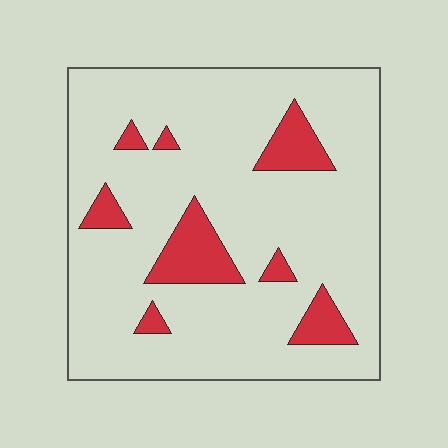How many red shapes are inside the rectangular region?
8.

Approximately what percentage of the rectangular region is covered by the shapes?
Approximately 15%.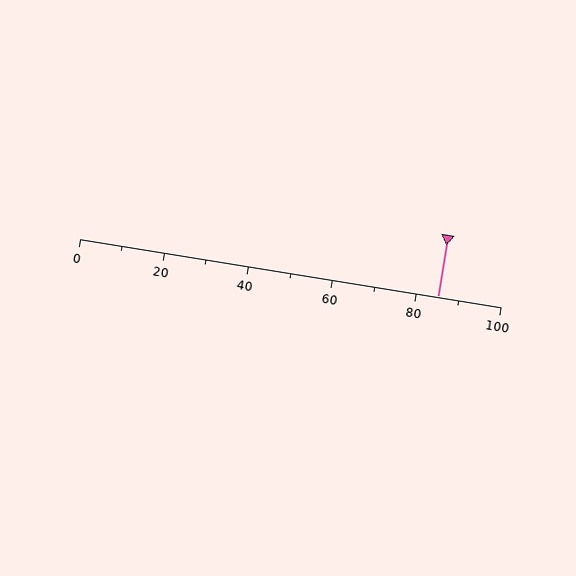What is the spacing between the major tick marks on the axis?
The major ticks are spaced 20 apart.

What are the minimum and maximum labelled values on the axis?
The axis runs from 0 to 100.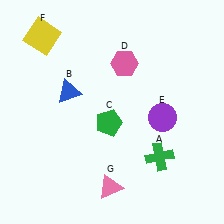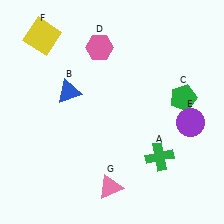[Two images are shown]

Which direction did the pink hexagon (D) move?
The pink hexagon (D) moved left.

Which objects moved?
The objects that moved are: the green pentagon (C), the pink hexagon (D), the purple circle (E).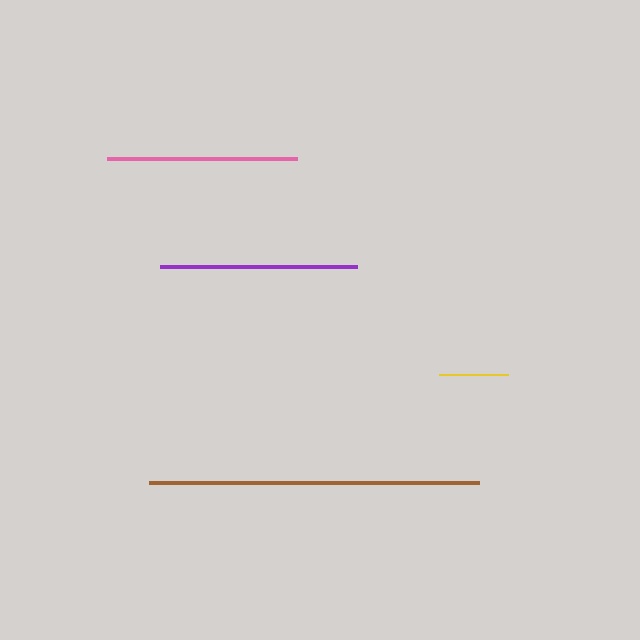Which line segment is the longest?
The brown line is the longest at approximately 331 pixels.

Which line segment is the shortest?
The yellow line is the shortest at approximately 69 pixels.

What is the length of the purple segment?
The purple segment is approximately 197 pixels long.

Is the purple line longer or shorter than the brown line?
The brown line is longer than the purple line.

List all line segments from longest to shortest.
From longest to shortest: brown, purple, pink, yellow.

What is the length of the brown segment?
The brown segment is approximately 331 pixels long.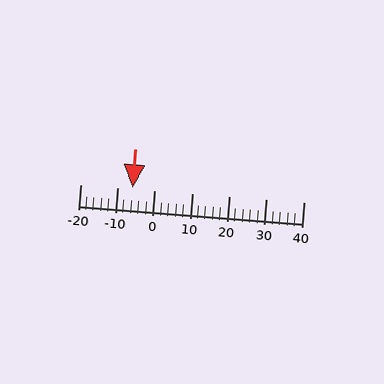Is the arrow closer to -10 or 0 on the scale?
The arrow is closer to -10.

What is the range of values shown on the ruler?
The ruler shows values from -20 to 40.